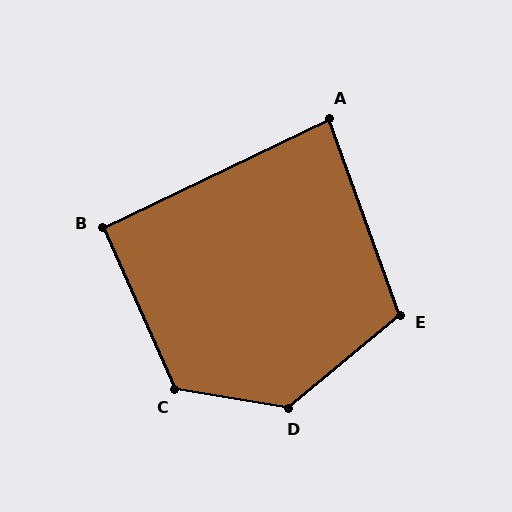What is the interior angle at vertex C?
Approximately 124 degrees (obtuse).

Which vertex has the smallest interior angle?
A, at approximately 84 degrees.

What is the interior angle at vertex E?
Approximately 110 degrees (obtuse).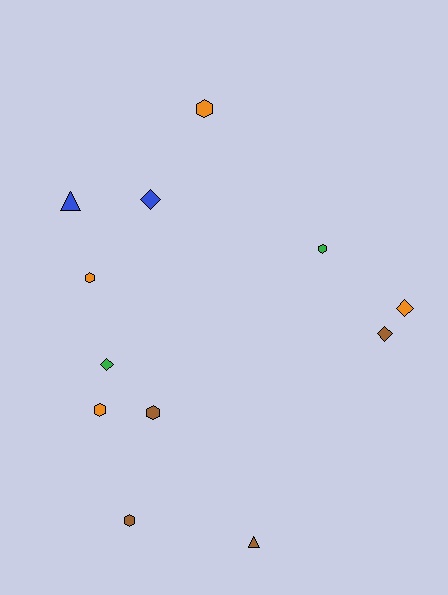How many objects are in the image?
There are 12 objects.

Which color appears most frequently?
Brown, with 4 objects.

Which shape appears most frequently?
Hexagon, with 6 objects.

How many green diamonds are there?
There is 1 green diamond.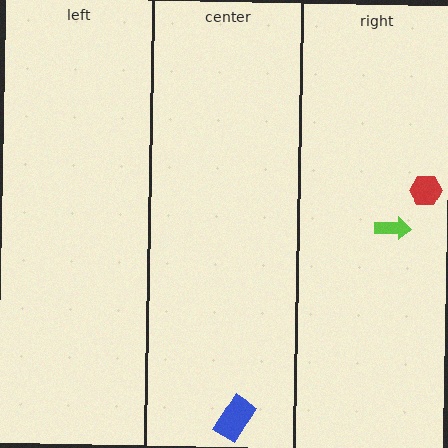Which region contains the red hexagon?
The right region.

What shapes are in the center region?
The blue rectangle.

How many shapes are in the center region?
1.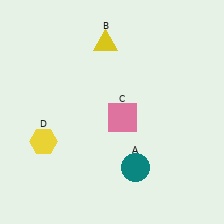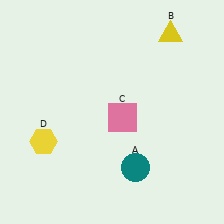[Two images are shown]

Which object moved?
The yellow triangle (B) moved right.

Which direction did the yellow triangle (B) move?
The yellow triangle (B) moved right.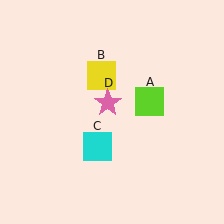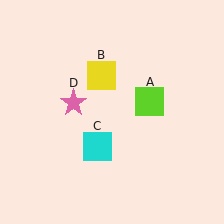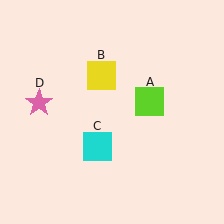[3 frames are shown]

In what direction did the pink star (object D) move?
The pink star (object D) moved left.